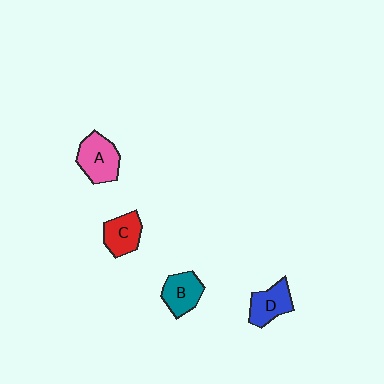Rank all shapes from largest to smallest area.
From largest to smallest: A (pink), D (blue), B (teal), C (red).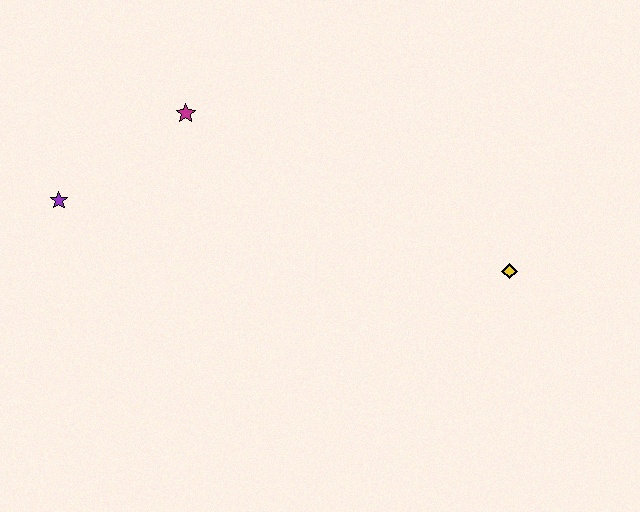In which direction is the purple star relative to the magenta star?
The purple star is to the left of the magenta star.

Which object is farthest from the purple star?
The yellow diamond is farthest from the purple star.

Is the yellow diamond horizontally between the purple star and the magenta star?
No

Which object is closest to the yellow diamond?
The magenta star is closest to the yellow diamond.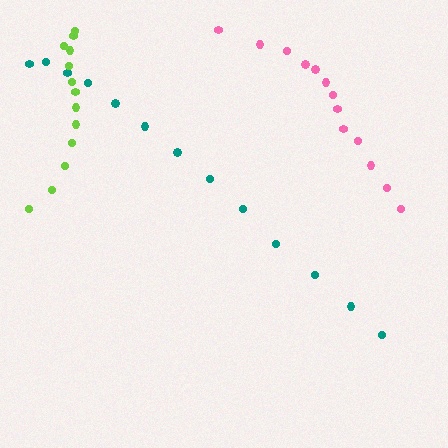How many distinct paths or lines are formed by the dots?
There are 3 distinct paths.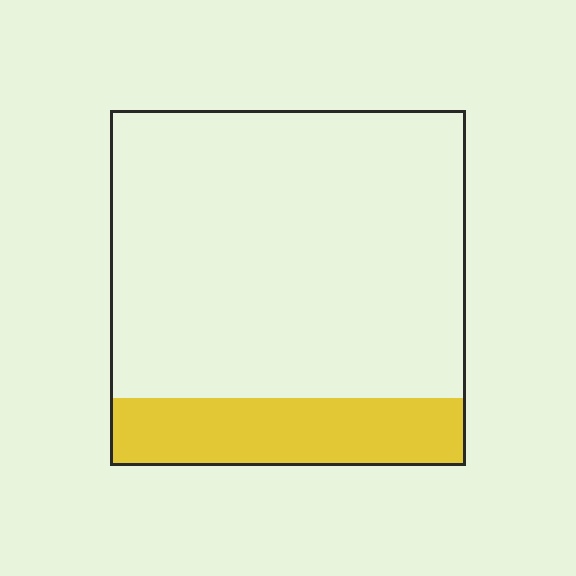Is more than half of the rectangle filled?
No.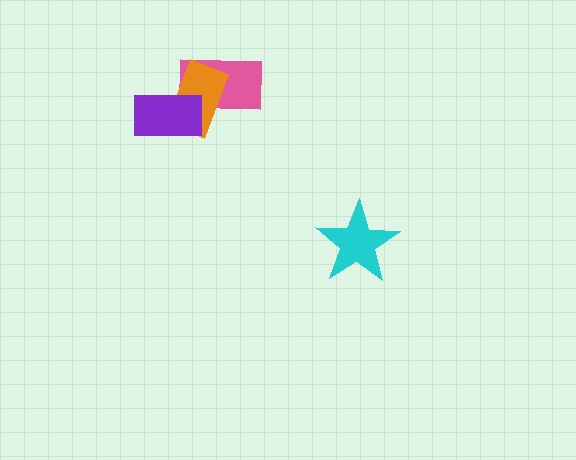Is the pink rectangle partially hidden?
Yes, it is partially covered by another shape.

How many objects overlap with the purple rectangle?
2 objects overlap with the purple rectangle.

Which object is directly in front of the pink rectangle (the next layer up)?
The orange rectangle is directly in front of the pink rectangle.